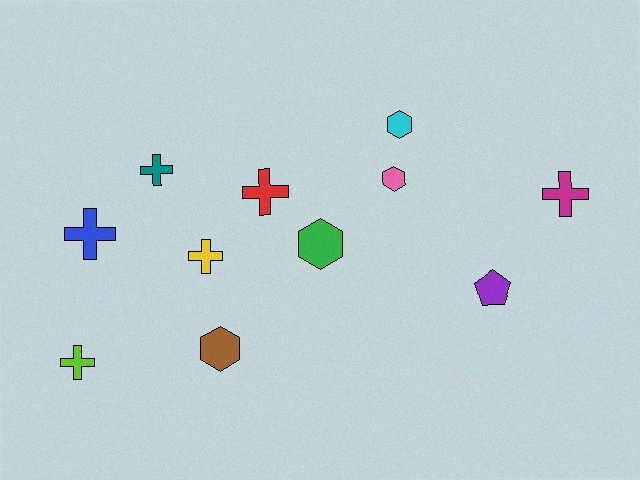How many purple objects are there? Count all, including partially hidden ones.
There is 1 purple object.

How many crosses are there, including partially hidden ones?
There are 6 crosses.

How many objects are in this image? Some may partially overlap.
There are 11 objects.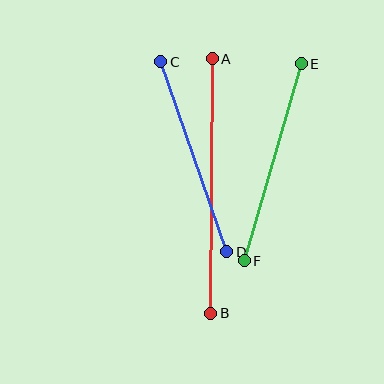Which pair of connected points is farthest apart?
Points A and B are farthest apart.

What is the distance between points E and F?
The distance is approximately 205 pixels.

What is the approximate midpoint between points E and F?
The midpoint is at approximately (273, 162) pixels.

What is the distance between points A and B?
The distance is approximately 255 pixels.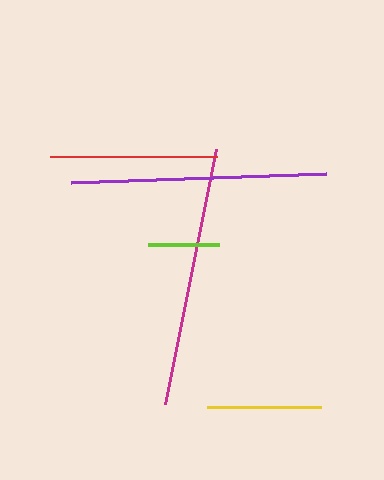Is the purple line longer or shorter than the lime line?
The purple line is longer than the lime line.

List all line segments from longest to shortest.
From longest to shortest: magenta, purple, red, yellow, lime.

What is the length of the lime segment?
The lime segment is approximately 72 pixels long.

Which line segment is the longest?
The magenta line is the longest at approximately 260 pixels.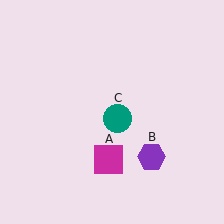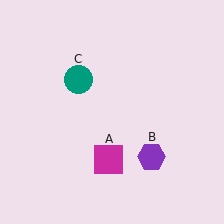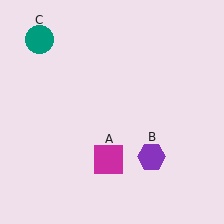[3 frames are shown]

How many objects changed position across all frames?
1 object changed position: teal circle (object C).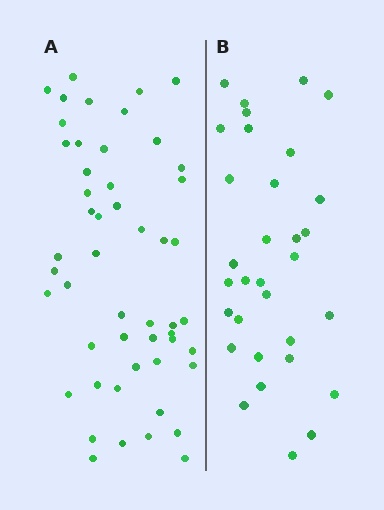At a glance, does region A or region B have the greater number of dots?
Region A (the left region) has more dots.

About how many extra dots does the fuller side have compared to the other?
Region A has approximately 20 more dots than region B.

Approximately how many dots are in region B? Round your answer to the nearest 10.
About 30 dots. (The exact count is 32, which rounds to 30.)